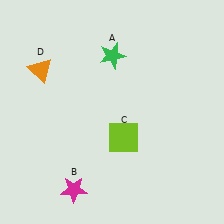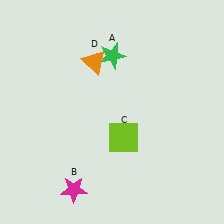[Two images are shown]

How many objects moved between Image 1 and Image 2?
1 object moved between the two images.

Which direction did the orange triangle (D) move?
The orange triangle (D) moved right.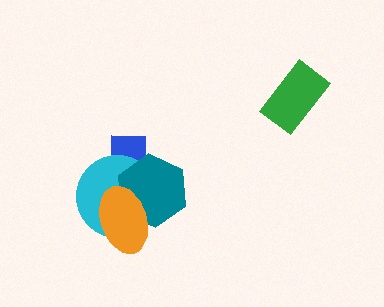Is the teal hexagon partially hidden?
Yes, it is partially covered by another shape.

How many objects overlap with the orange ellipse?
3 objects overlap with the orange ellipse.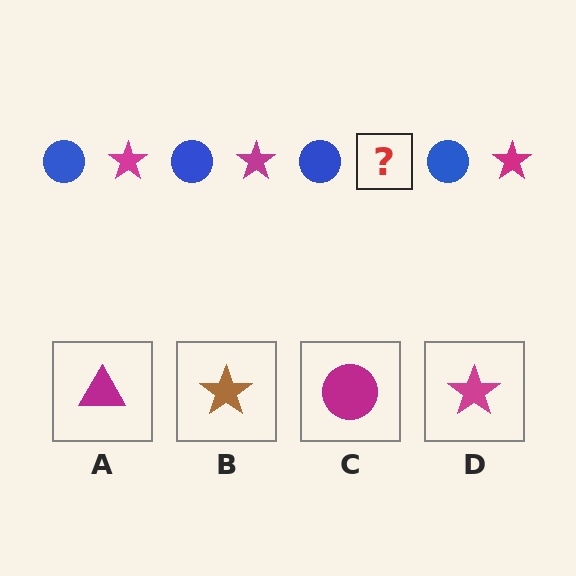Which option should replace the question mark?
Option D.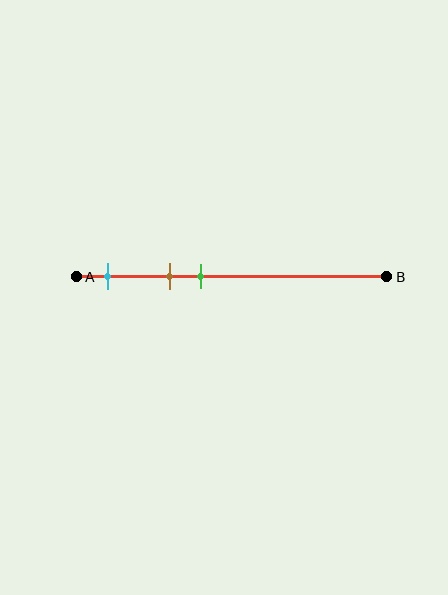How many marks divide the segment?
There are 3 marks dividing the segment.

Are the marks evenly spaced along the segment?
Yes, the marks are approximately evenly spaced.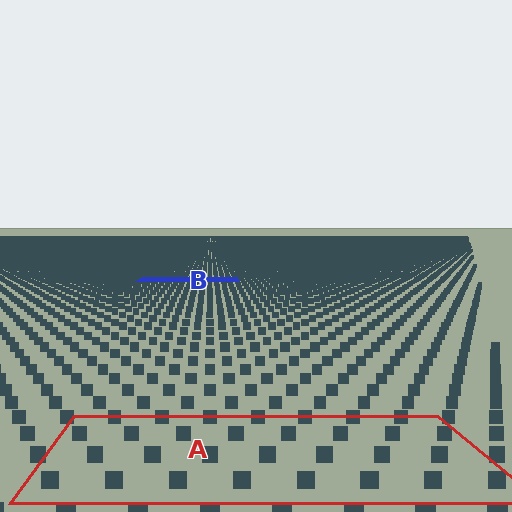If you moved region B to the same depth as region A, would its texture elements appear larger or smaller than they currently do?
They would appear larger. At a closer depth, the same texture elements are projected at a bigger on-screen size.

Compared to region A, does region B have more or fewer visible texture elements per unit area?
Region B has more texture elements per unit area — they are packed more densely because it is farther away.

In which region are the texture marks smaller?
The texture marks are smaller in region B, because it is farther away.